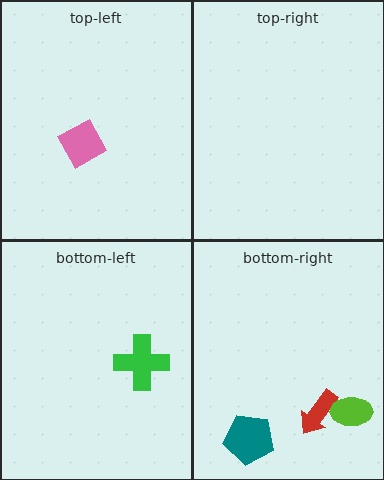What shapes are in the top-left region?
The pink diamond.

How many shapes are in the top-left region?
1.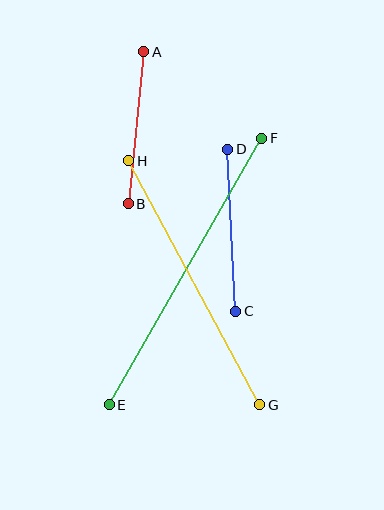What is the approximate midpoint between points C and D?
The midpoint is at approximately (232, 230) pixels.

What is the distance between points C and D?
The distance is approximately 162 pixels.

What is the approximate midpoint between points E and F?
The midpoint is at approximately (186, 271) pixels.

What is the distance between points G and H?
The distance is approximately 277 pixels.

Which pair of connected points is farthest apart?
Points E and F are farthest apart.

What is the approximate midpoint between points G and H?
The midpoint is at approximately (194, 283) pixels.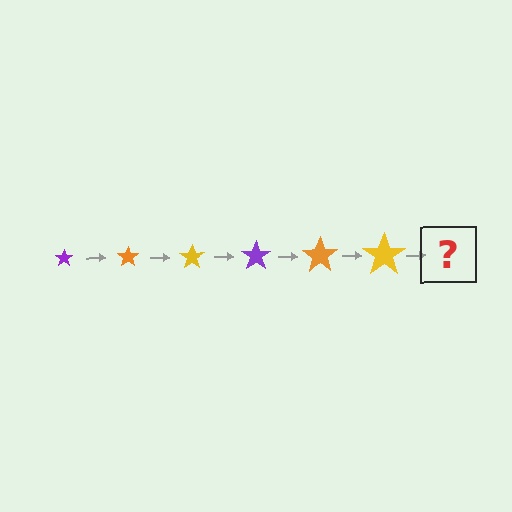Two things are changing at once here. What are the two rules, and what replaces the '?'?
The two rules are that the star grows larger each step and the color cycles through purple, orange, and yellow. The '?' should be a purple star, larger than the previous one.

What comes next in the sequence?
The next element should be a purple star, larger than the previous one.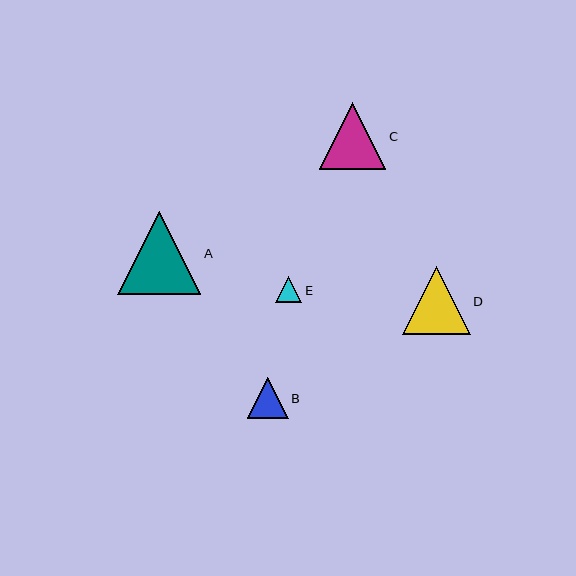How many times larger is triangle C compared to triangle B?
Triangle C is approximately 1.6 times the size of triangle B.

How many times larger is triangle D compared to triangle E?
Triangle D is approximately 2.6 times the size of triangle E.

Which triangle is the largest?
Triangle A is the largest with a size of approximately 84 pixels.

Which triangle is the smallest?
Triangle E is the smallest with a size of approximately 26 pixels.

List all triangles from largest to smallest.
From largest to smallest: A, D, C, B, E.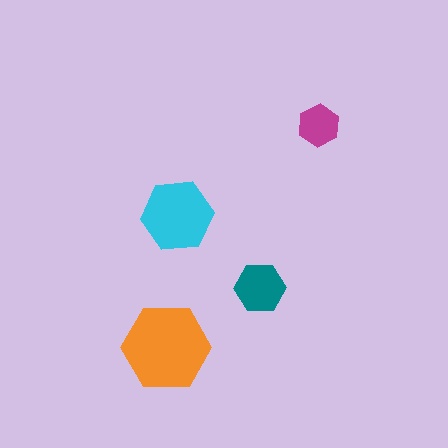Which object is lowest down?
The orange hexagon is bottommost.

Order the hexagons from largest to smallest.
the orange one, the cyan one, the teal one, the magenta one.